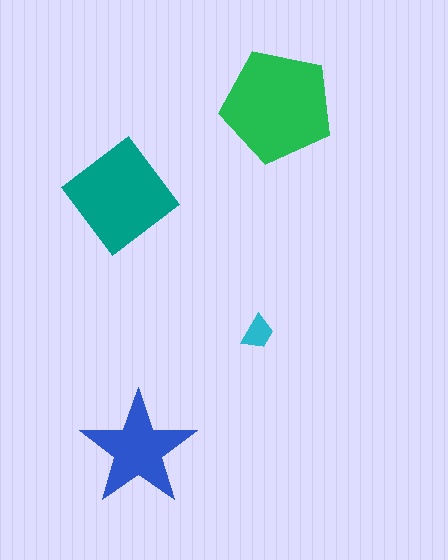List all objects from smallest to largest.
The cyan trapezoid, the blue star, the teal diamond, the green pentagon.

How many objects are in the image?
There are 4 objects in the image.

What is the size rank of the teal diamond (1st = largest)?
2nd.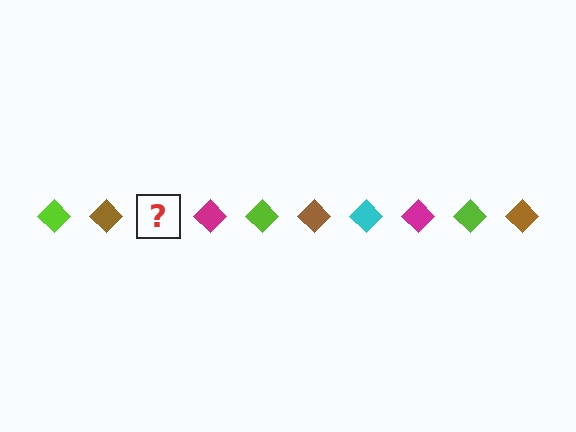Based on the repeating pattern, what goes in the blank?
The blank should be a cyan diamond.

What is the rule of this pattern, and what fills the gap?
The rule is that the pattern cycles through lime, brown, cyan, magenta diamonds. The gap should be filled with a cyan diamond.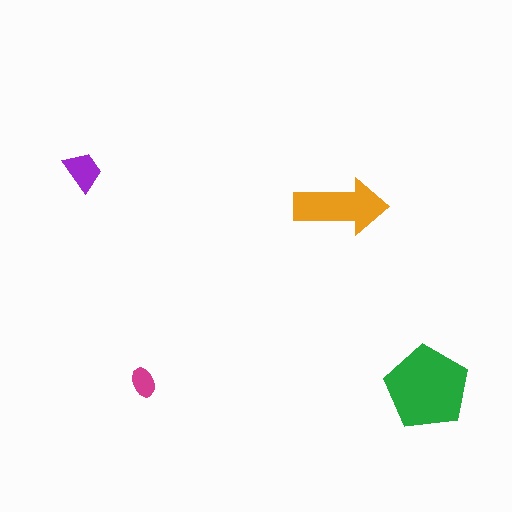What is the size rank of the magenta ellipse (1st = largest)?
4th.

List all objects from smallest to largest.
The magenta ellipse, the purple trapezoid, the orange arrow, the green pentagon.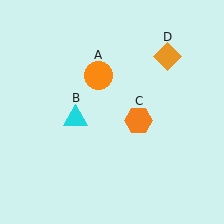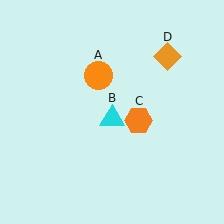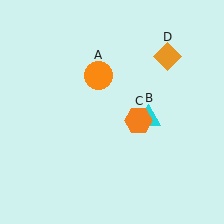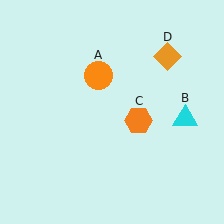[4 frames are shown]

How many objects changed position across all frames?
1 object changed position: cyan triangle (object B).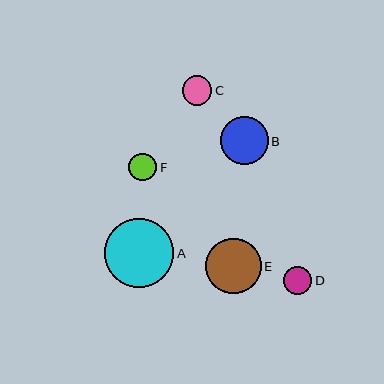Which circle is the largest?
Circle A is the largest with a size of approximately 69 pixels.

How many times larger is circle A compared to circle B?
Circle A is approximately 1.4 times the size of circle B.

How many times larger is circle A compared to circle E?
Circle A is approximately 1.2 times the size of circle E.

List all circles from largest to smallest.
From largest to smallest: A, E, B, C, D, F.